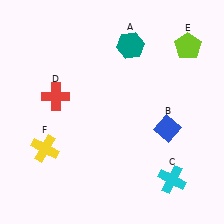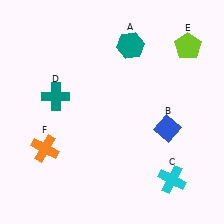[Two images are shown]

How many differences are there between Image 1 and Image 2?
There are 2 differences between the two images.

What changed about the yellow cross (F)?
In Image 1, F is yellow. In Image 2, it changed to orange.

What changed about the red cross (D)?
In Image 1, D is red. In Image 2, it changed to teal.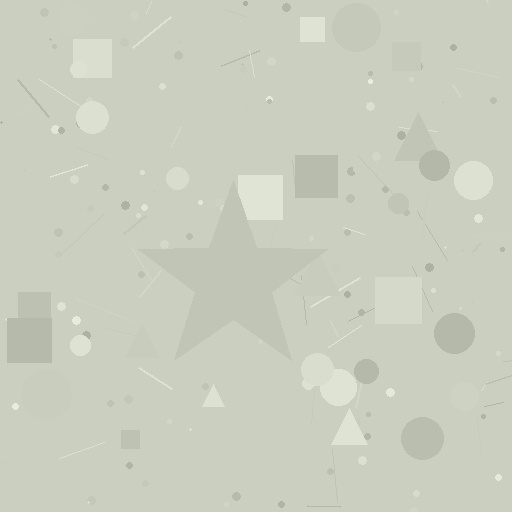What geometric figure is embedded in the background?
A star is embedded in the background.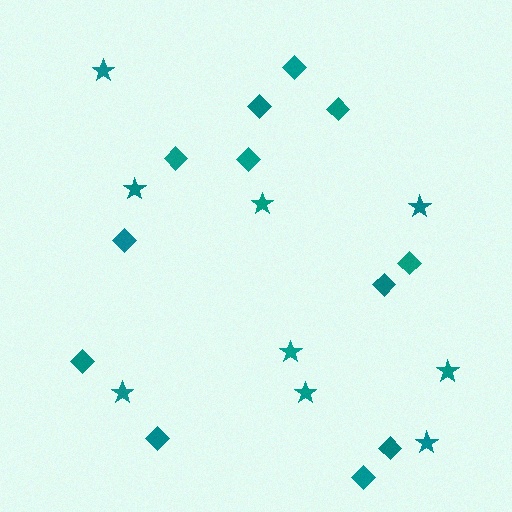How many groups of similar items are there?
There are 2 groups: one group of stars (9) and one group of diamonds (12).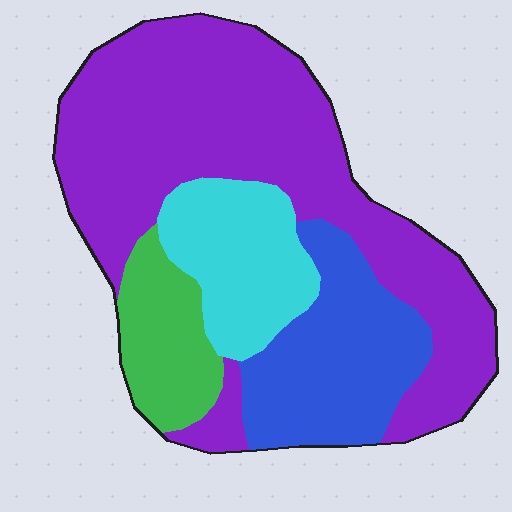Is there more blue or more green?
Blue.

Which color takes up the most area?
Purple, at roughly 55%.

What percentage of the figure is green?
Green covers about 10% of the figure.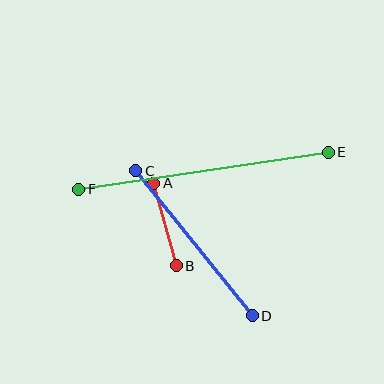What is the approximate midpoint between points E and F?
The midpoint is at approximately (204, 171) pixels.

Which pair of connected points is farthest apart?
Points E and F are farthest apart.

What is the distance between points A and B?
The distance is approximately 86 pixels.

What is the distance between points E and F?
The distance is approximately 252 pixels.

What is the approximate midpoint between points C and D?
The midpoint is at approximately (194, 243) pixels.